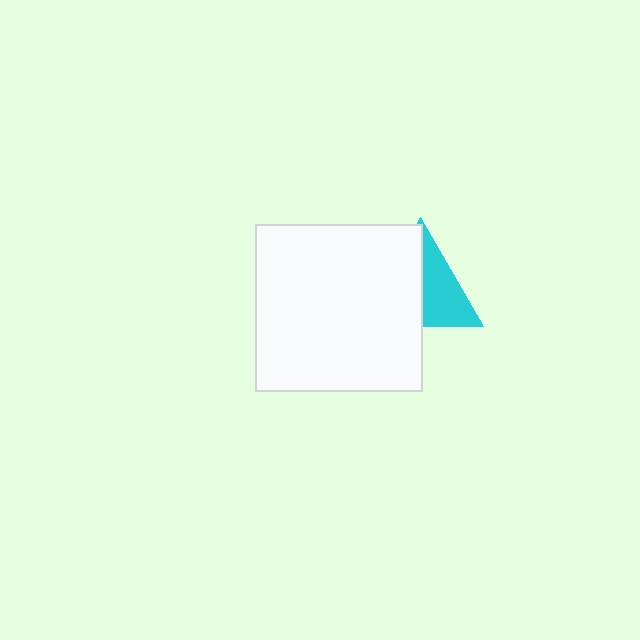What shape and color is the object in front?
The object in front is a white square.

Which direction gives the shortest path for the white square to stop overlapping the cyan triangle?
Moving left gives the shortest separation.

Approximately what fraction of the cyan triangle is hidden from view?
Roughly 54% of the cyan triangle is hidden behind the white square.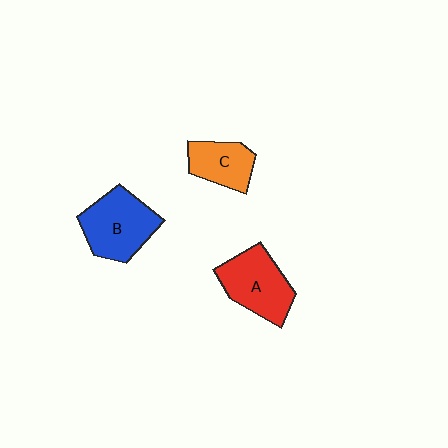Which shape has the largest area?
Shape B (blue).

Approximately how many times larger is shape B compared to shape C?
Approximately 1.5 times.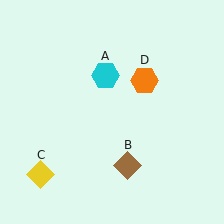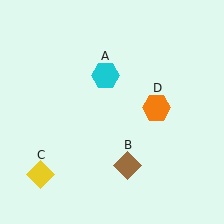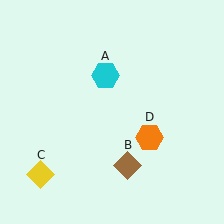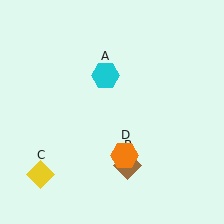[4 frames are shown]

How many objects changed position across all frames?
1 object changed position: orange hexagon (object D).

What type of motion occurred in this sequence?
The orange hexagon (object D) rotated clockwise around the center of the scene.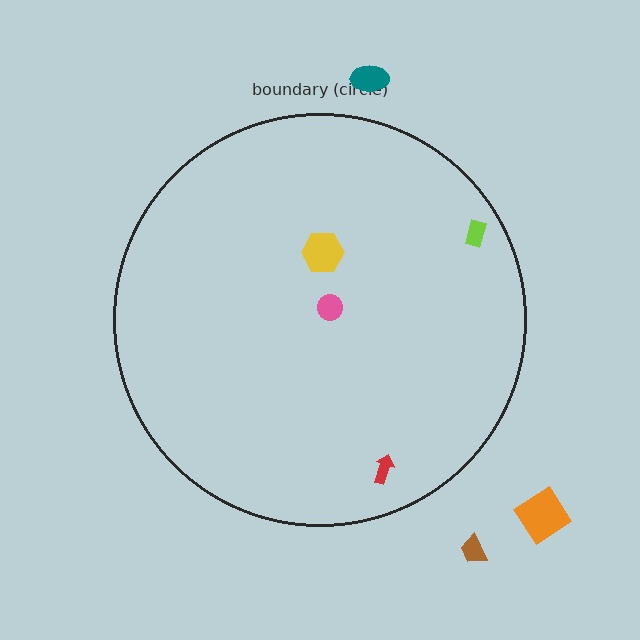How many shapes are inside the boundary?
4 inside, 3 outside.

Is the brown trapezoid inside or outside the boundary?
Outside.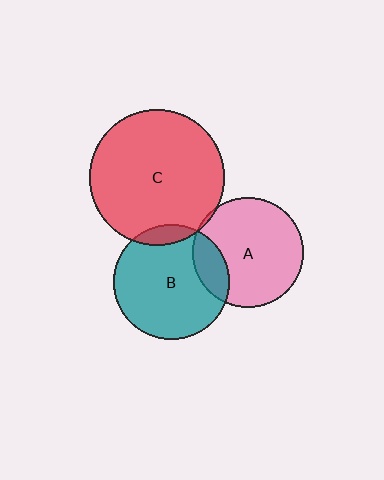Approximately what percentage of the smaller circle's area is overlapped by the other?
Approximately 15%.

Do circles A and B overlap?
Yes.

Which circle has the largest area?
Circle C (red).